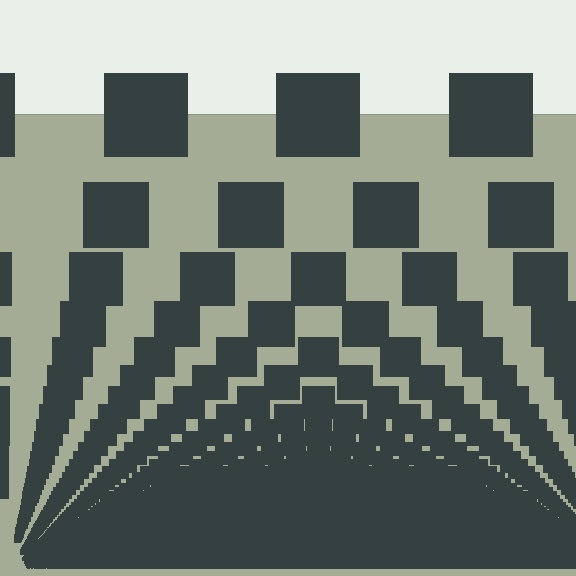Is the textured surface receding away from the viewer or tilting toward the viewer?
The surface appears to tilt toward the viewer. Texture elements get larger and sparser toward the top.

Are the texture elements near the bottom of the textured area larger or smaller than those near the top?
Smaller. The gradient is inverted — elements near the bottom are smaller and denser.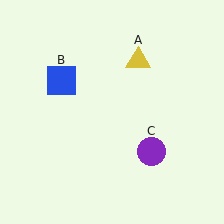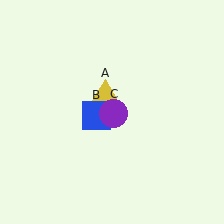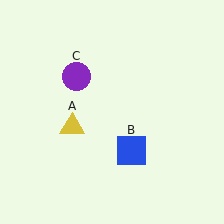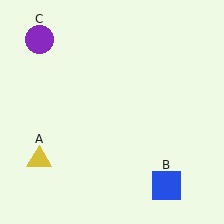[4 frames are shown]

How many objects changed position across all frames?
3 objects changed position: yellow triangle (object A), blue square (object B), purple circle (object C).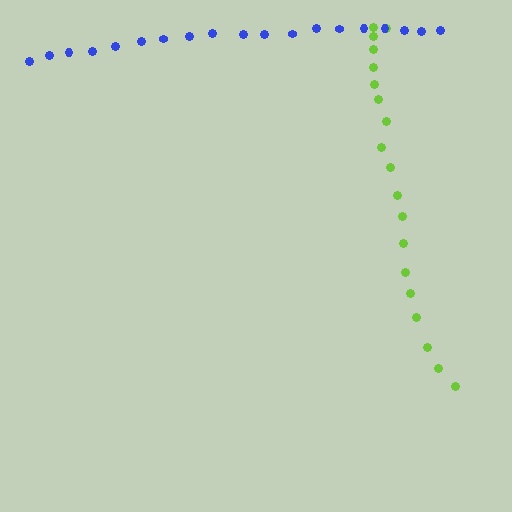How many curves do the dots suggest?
There are 2 distinct paths.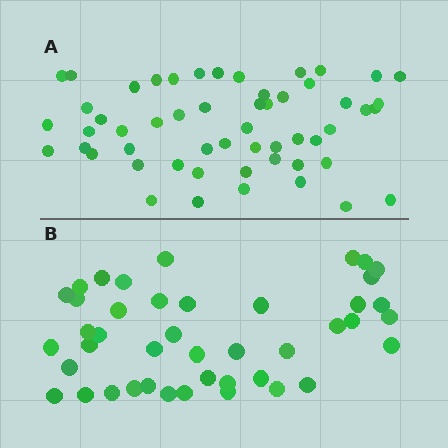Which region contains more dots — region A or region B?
Region A (the top region) has more dots.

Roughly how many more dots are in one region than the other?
Region A has roughly 12 or so more dots than region B.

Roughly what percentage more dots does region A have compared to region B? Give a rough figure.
About 25% more.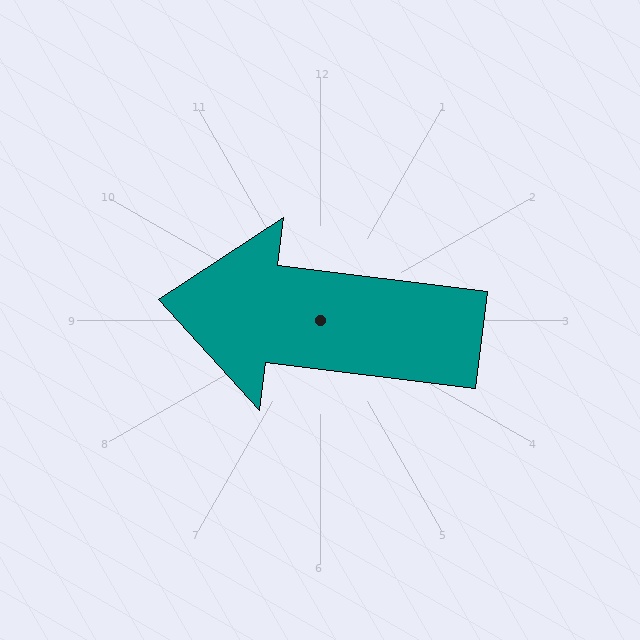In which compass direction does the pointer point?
West.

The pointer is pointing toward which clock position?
Roughly 9 o'clock.